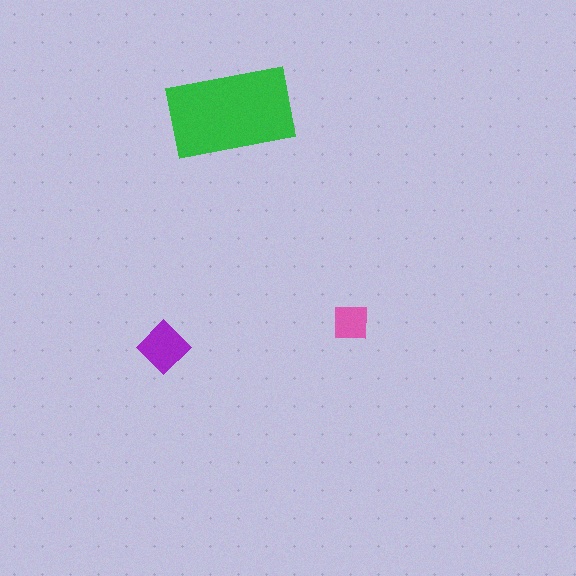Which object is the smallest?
The pink square.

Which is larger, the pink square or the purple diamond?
The purple diamond.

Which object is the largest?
The green rectangle.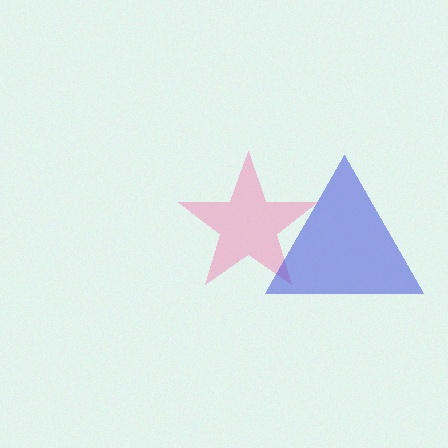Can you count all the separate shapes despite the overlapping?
Yes, there are 2 separate shapes.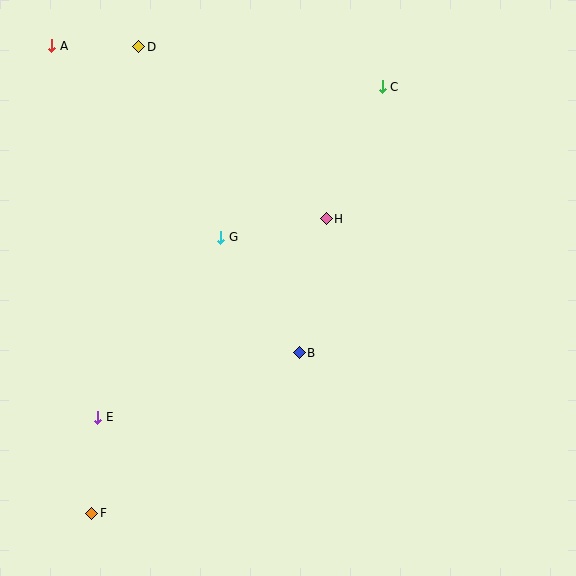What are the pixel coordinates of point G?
Point G is at (221, 237).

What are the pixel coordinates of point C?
Point C is at (382, 87).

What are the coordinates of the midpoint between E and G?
The midpoint between E and G is at (159, 327).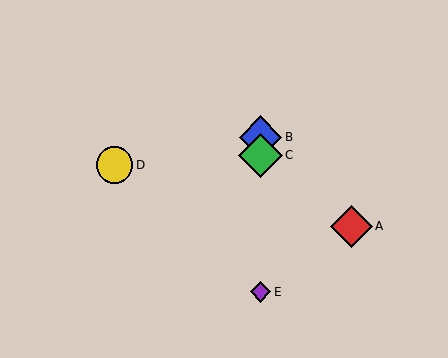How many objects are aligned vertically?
3 objects (B, C, E) are aligned vertically.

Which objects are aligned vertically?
Objects B, C, E are aligned vertically.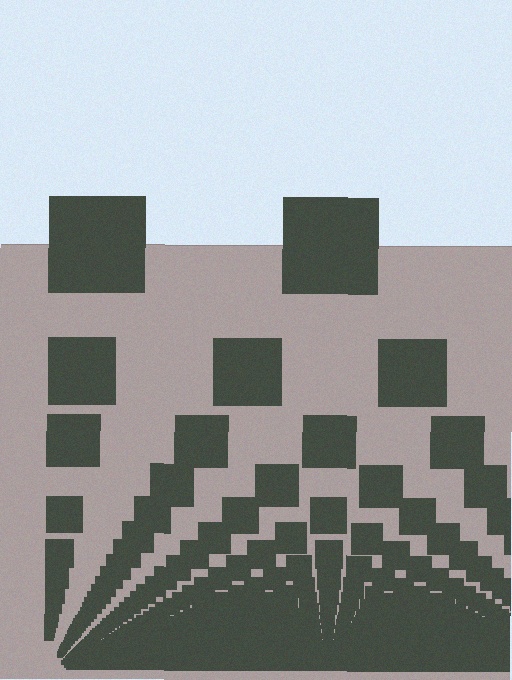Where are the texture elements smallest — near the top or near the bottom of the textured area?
Near the bottom.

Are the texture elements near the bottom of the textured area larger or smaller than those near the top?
Smaller. The gradient is inverted — elements near the bottom are smaller and denser.